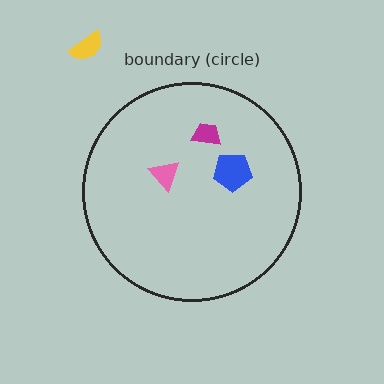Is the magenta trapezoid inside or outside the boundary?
Inside.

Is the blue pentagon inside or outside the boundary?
Inside.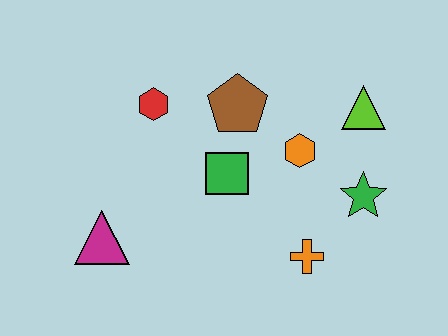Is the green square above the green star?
Yes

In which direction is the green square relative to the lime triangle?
The green square is to the left of the lime triangle.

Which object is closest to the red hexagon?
The brown pentagon is closest to the red hexagon.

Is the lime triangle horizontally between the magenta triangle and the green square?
No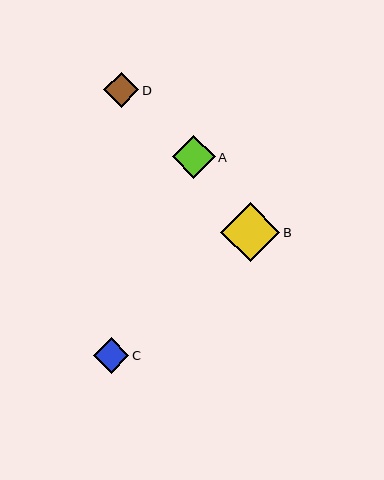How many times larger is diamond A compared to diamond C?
Diamond A is approximately 1.2 times the size of diamond C.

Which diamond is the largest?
Diamond B is the largest with a size of approximately 59 pixels.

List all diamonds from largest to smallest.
From largest to smallest: B, A, D, C.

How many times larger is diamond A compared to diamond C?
Diamond A is approximately 1.2 times the size of diamond C.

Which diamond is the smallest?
Diamond C is the smallest with a size of approximately 36 pixels.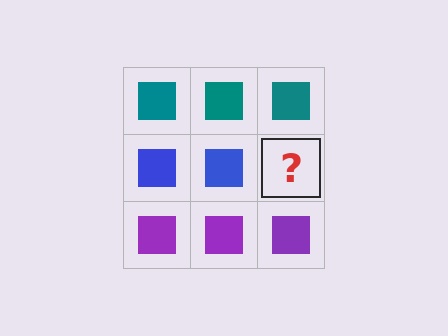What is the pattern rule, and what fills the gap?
The rule is that each row has a consistent color. The gap should be filled with a blue square.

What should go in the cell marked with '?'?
The missing cell should contain a blue square.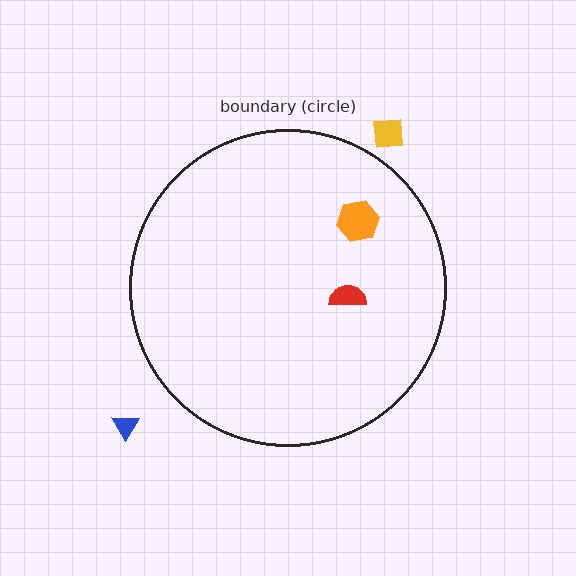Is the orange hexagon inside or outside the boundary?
Inside.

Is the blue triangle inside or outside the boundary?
Outside.